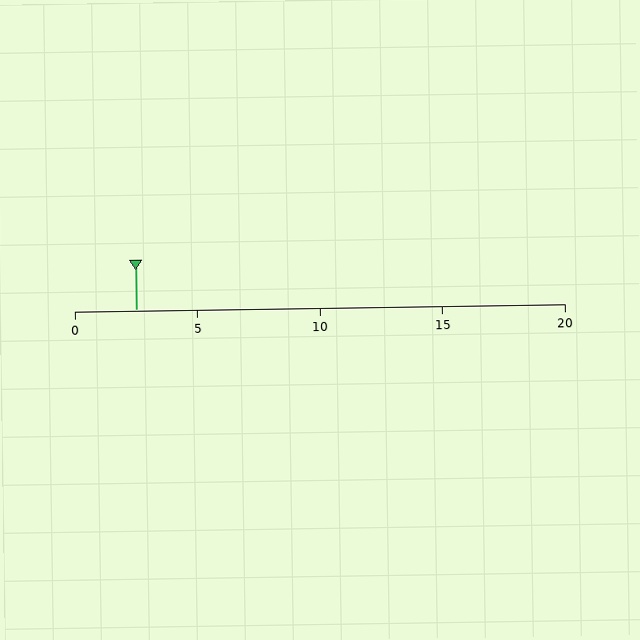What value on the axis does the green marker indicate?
The marker indicates approximately 2.5.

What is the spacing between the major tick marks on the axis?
The major ticks are spaced 5 apart.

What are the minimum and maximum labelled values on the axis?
The axis runs from 0 to 20.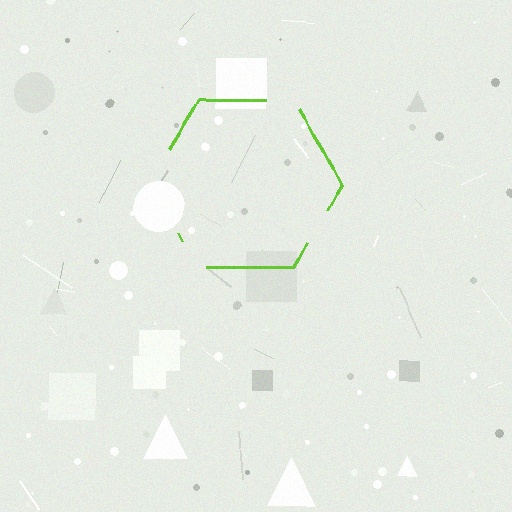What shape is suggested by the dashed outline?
The dashed outline suggests a hexagon.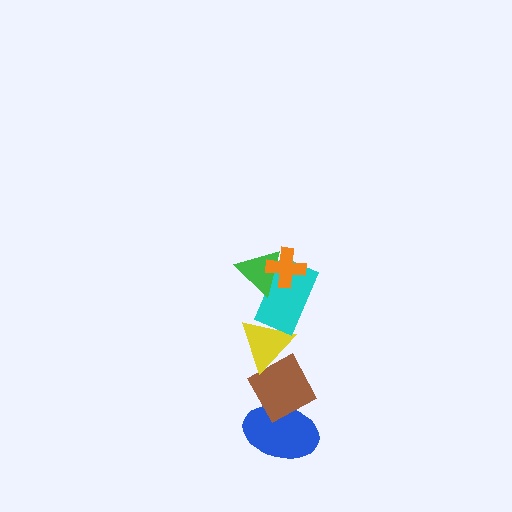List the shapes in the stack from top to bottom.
From top to bottom: the orange cross, the green triangle, the cyan rectangle, the yellow triangle, the brown diamond, the blue ellipse.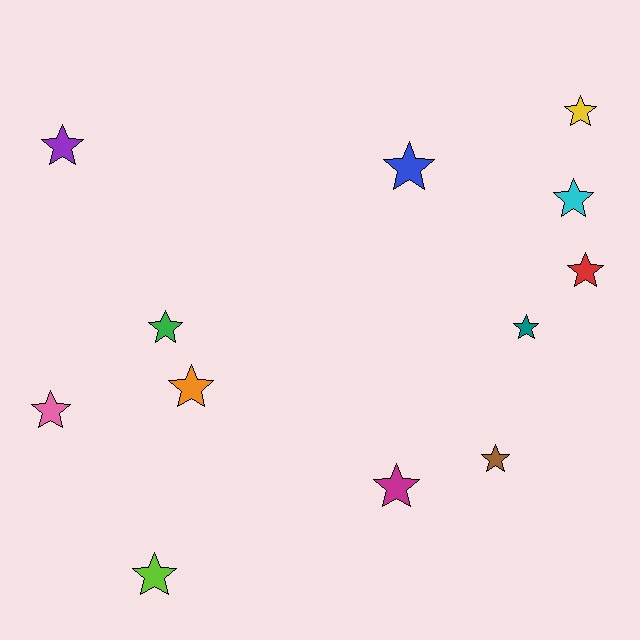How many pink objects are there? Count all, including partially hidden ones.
There is 1 pink object.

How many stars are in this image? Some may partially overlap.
There are 12 stars.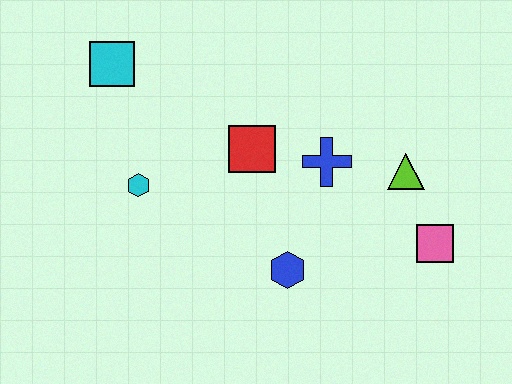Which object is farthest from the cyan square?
The pink square is farthest from the cyan square.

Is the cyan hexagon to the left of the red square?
Yes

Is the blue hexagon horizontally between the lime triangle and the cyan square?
Yes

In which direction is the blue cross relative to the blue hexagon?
The blue cross is above the blue hexagon.